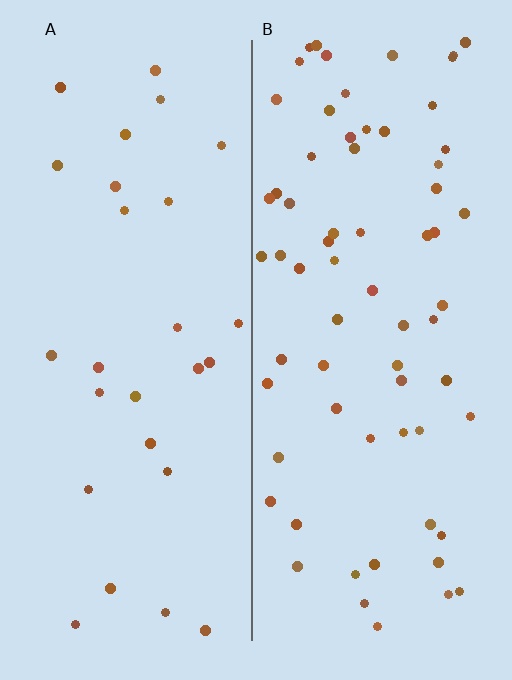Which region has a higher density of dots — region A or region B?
B (the right).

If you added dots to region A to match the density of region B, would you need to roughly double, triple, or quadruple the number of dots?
Approximately double.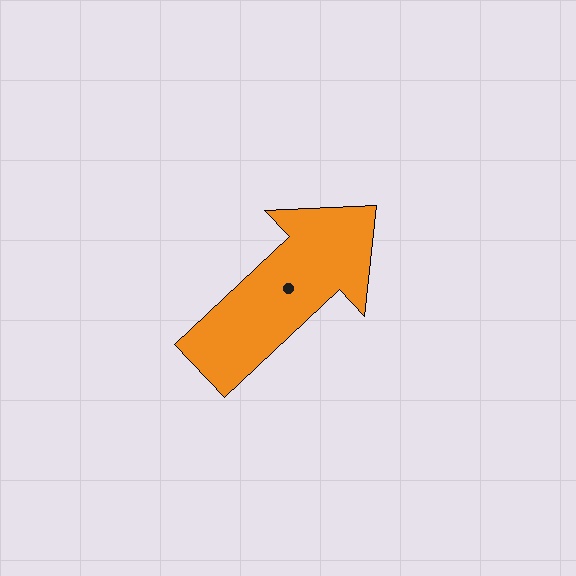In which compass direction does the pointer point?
Northeast.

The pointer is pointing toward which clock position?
Roughly 2 o'clock.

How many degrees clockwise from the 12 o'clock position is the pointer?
Approximately 47 degrees.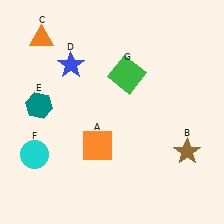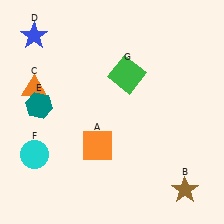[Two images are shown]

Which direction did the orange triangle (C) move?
The orange triangle (C) moved down.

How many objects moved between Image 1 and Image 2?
3 objects moved between the two images.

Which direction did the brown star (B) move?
The brown star (B) moved down.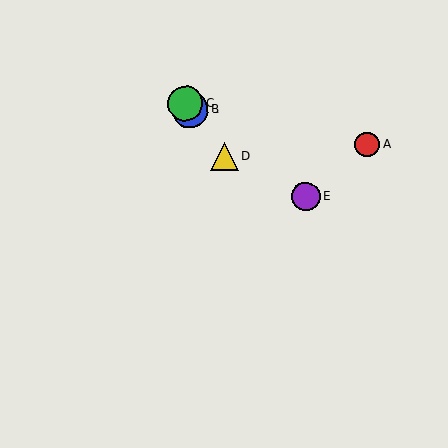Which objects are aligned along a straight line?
Objects B, C, D are aligned along a straight line.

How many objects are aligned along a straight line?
3 objects (B, C, D) are aligned along a straight line.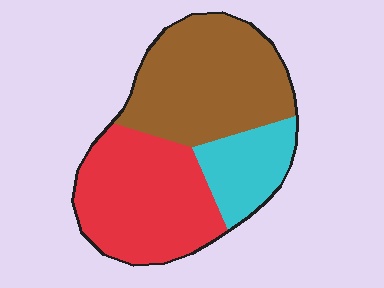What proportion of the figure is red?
Red takes up about two fifths (2/5) of the figure.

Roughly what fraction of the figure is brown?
Brown covers roughly 45% of the figure.